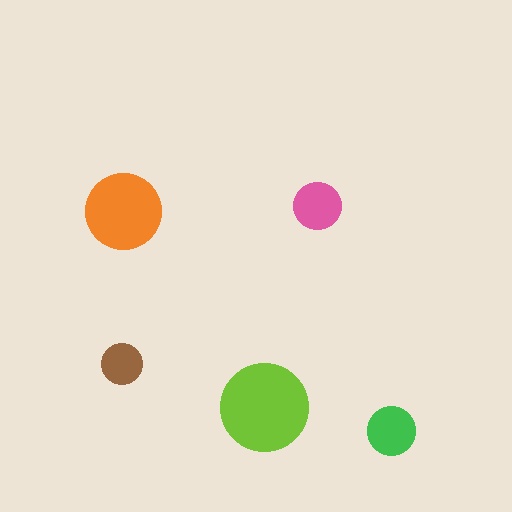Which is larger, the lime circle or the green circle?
The lime one.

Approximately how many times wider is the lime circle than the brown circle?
About 2 times wider.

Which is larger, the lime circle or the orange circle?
The lime one.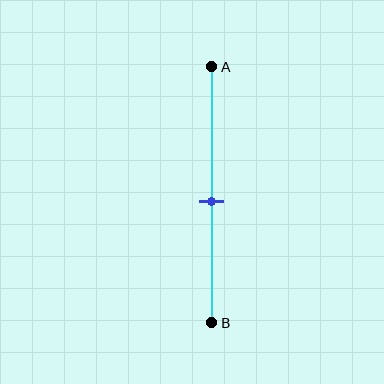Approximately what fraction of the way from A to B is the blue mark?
The blue mark is approximately 55% of the way from A to B.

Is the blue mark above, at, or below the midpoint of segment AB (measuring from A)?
The blue mark is approximately at the midpoint of segment AB.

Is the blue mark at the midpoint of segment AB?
Yes, the mark is approximately at the midpoint.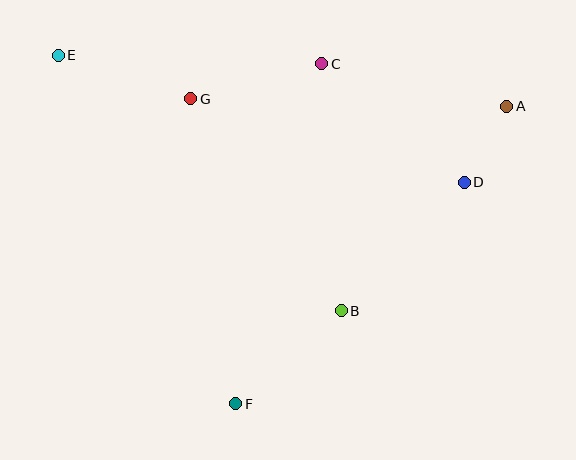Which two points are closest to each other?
Points A and D are closest to each other.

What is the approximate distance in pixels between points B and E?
The distance between B and E is approximately 382 pixels.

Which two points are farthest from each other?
Points A and E are farthest from each other.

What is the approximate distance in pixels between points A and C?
The distance between A and C is approximately 190 pixels.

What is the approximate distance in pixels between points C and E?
The distance between C and E is approximately 264 pixels.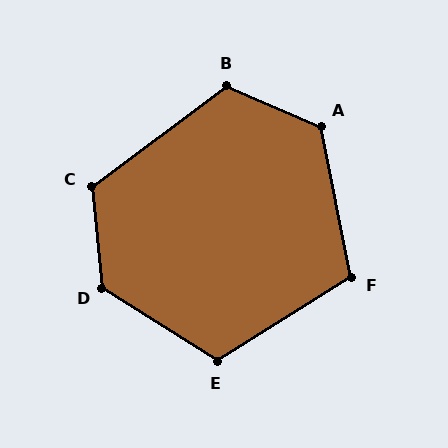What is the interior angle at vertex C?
Approximately 121 degrees (obtuse).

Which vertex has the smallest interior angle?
F, at approximately 111 degrees.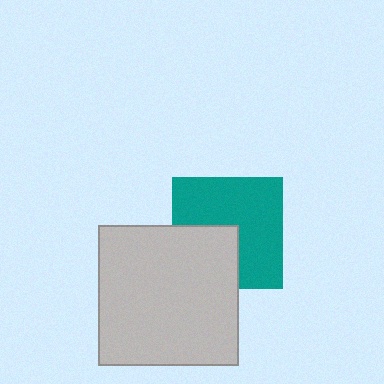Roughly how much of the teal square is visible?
Most of it is visible (roughly 65%).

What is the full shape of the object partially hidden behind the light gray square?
The partially hidden object is a teal square.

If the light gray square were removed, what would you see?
You would see the complete teal square.